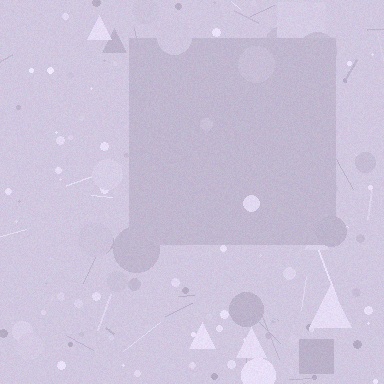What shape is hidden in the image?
A square is hidden in the image.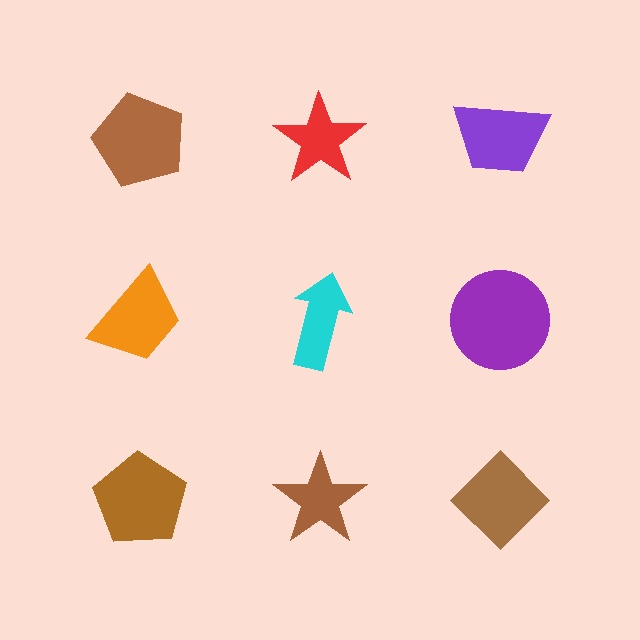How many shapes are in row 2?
3 shapes.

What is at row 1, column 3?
A purple trapezoid.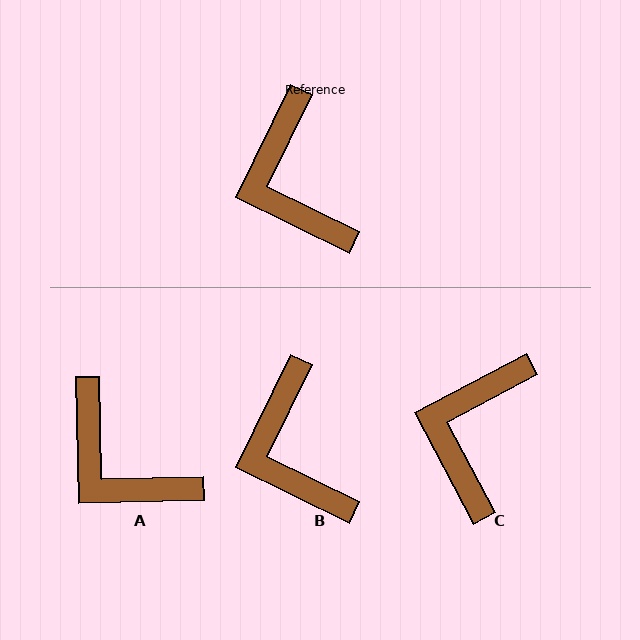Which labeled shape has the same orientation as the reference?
B.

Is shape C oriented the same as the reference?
No, it is off by about 36 degrees.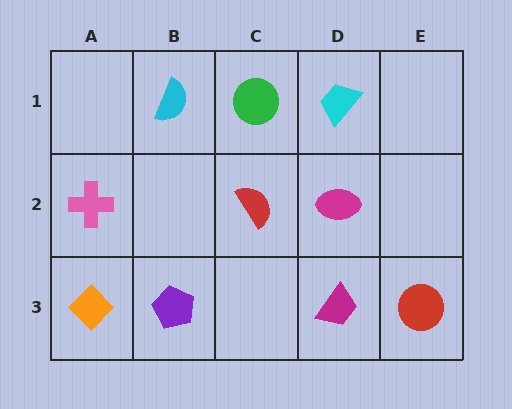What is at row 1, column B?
A cyan semicircle.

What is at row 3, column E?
A red circle.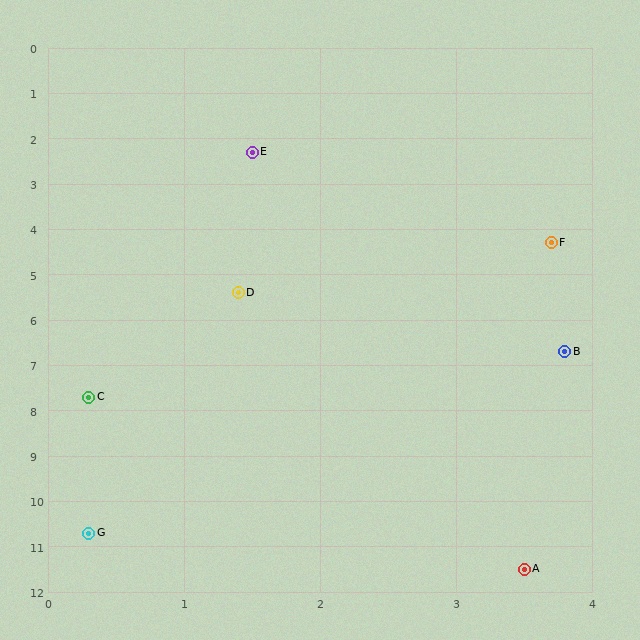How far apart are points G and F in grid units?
Points G and F are about 7.2 grid units apart.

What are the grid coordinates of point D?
Point D is at approximately (1.4, 5.4).